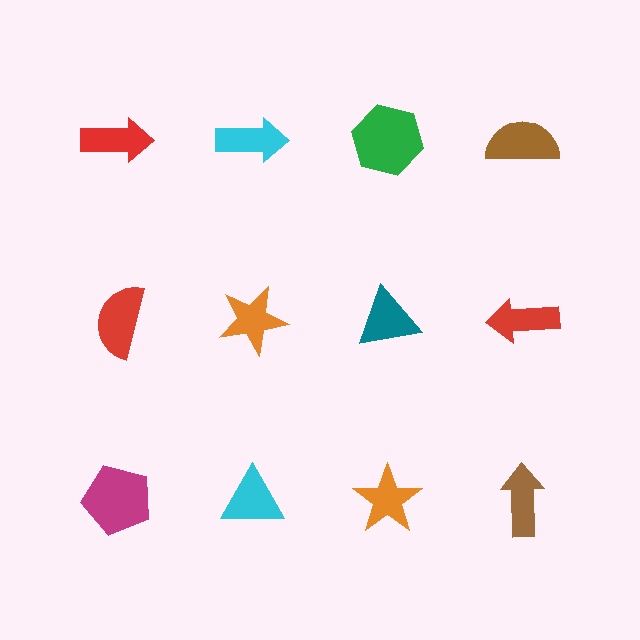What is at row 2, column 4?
A red arrow.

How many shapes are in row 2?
4 shapes.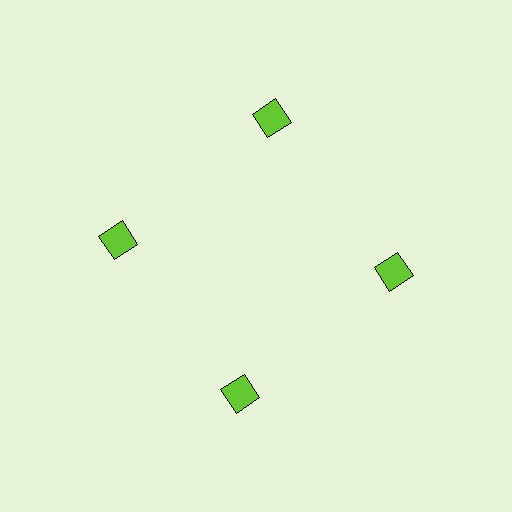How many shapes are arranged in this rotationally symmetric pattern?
There are 4 shapes, arranged in 4 groups of 1.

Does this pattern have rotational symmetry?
Yes, this pattern has 4-fold rotational symmetry. It looks the same after rotating 90 degrees around the center.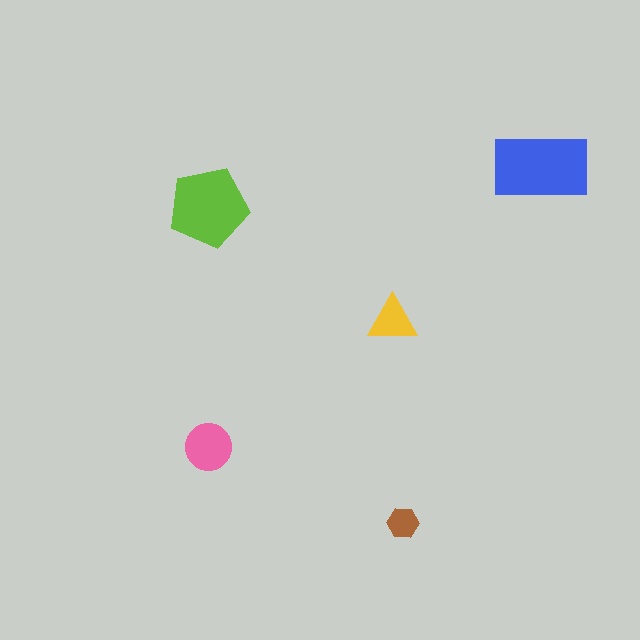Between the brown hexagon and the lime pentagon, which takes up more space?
The lime pentagon.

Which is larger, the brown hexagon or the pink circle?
The pink circle.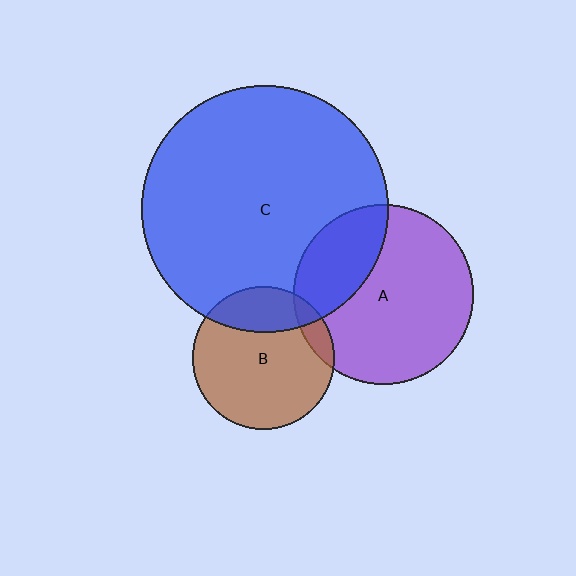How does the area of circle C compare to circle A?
Approximately 1.9 times.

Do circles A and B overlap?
Yes.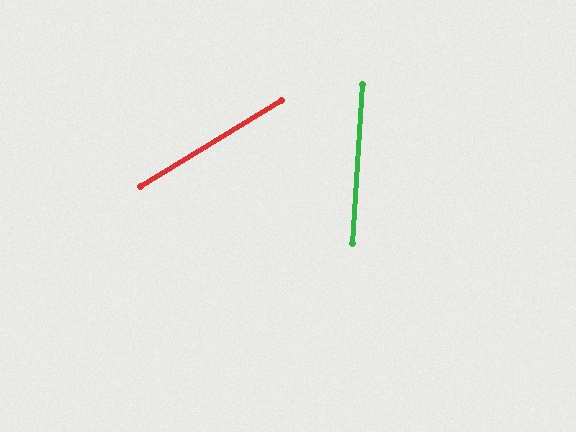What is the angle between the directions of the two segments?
Approximately 55 degrees.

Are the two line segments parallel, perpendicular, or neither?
Neither parallel nor perpendicular — they differ by about 55°.